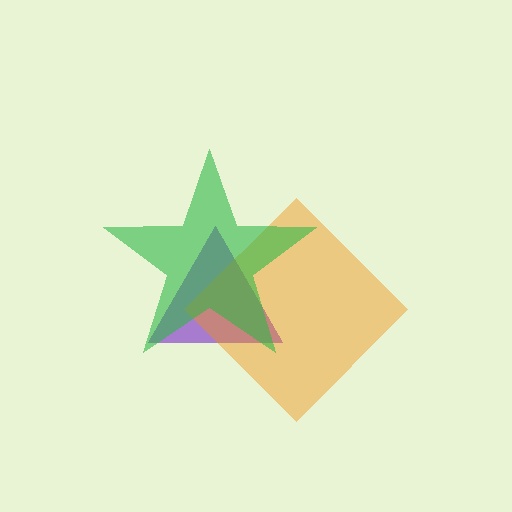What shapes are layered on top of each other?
The layered shapes are: a purple triangle, an orange diamond, a green star.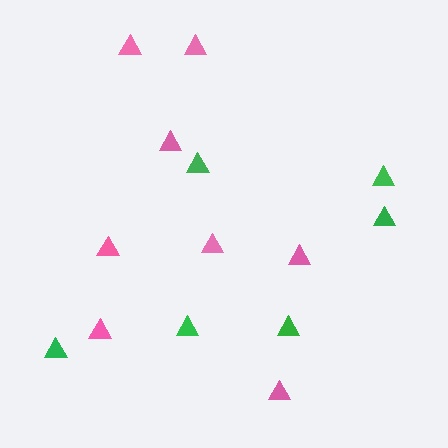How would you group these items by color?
There are 2 groups: one group of green triangles (6) and one group of pink triangles (8).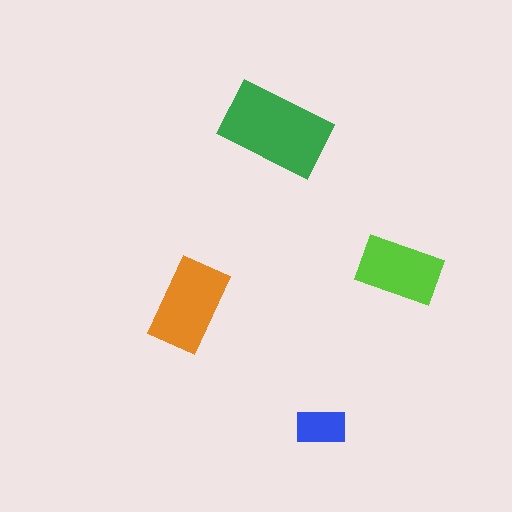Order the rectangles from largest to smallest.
the green one, the orange one, the lime one, the blue one.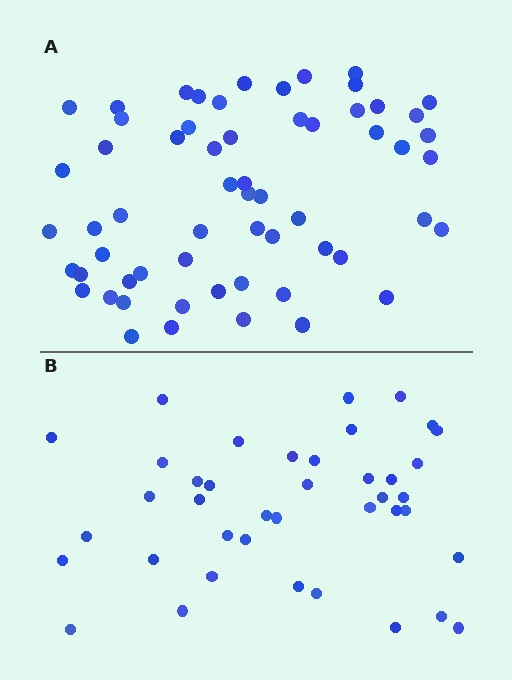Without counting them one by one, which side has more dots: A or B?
Region A (the top region) has more dots.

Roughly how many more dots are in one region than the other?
Region A has approximately 20 more dots than region B.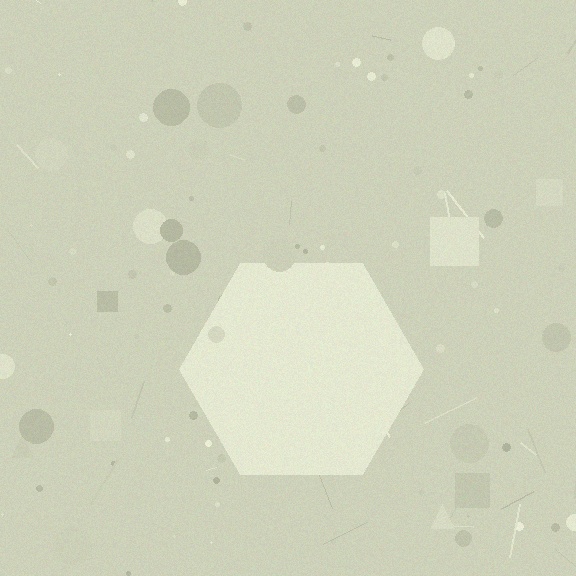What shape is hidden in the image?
A hexagon is hidden in the image.